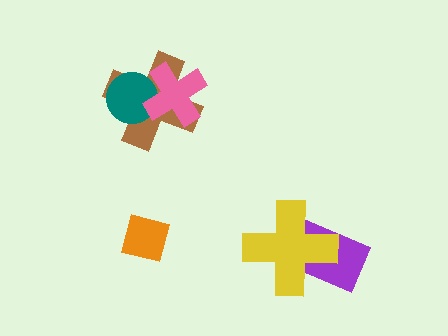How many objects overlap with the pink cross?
2 objects overlap with the pink cross.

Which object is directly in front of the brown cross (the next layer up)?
The teal circle is directly in front of the brown cross.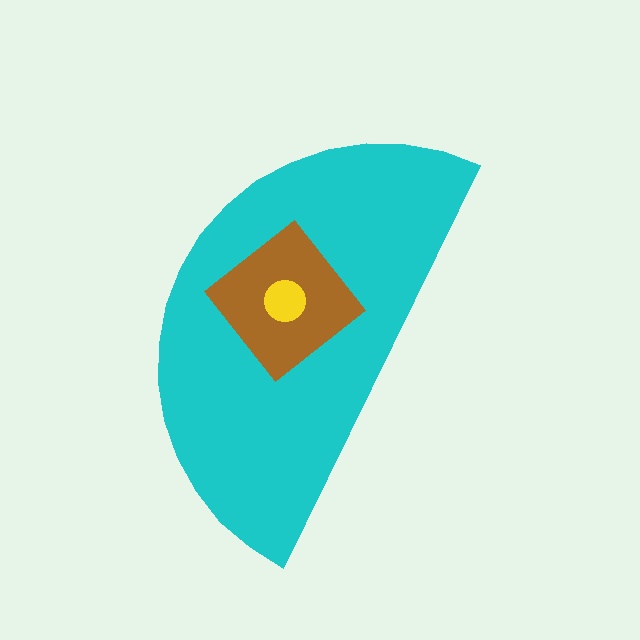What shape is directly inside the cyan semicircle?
The brown diamond.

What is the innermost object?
The yellow circle.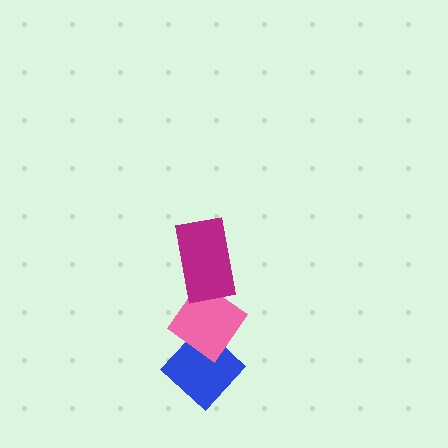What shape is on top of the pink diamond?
The magenta rectangle is on top of the pink diamond.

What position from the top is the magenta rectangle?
The magenta rectangle is 1st from the top.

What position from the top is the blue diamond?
The blue diamond is 3rd from the top.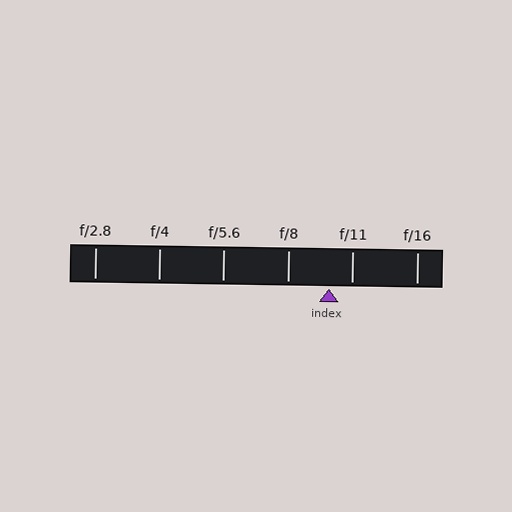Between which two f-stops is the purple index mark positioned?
The index mark is between f/8 and f/11.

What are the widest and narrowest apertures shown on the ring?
The widest aperture shown is f/2.8 and the narrowest is f/16.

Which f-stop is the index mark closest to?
The index mark is closest to f/11.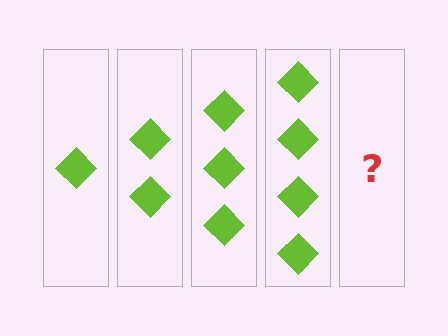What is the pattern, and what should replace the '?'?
The pattern is that each step adds one more diamond. The '?' should be 5 diamonds.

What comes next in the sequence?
The next element should be 5 diamonds.